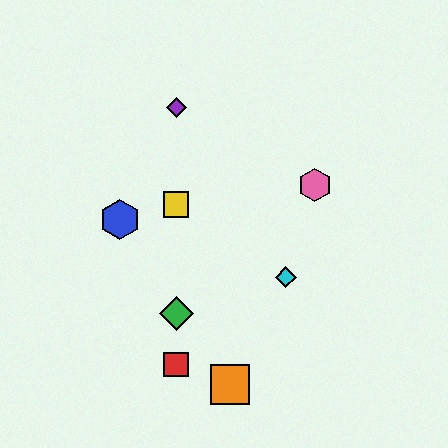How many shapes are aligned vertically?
4 shapes (the red square, the green diamond, the yellow square, the purple diamond) are aligned vertically.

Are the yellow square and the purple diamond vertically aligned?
Yes, both are at x≈176.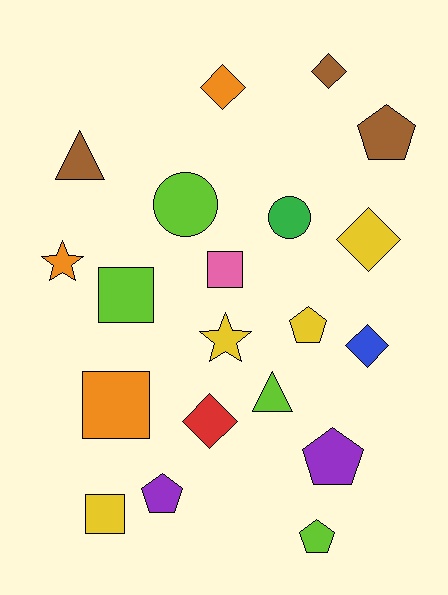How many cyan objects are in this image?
There are no cyan objects.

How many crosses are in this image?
There are no crosses.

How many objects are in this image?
There are 20 objects.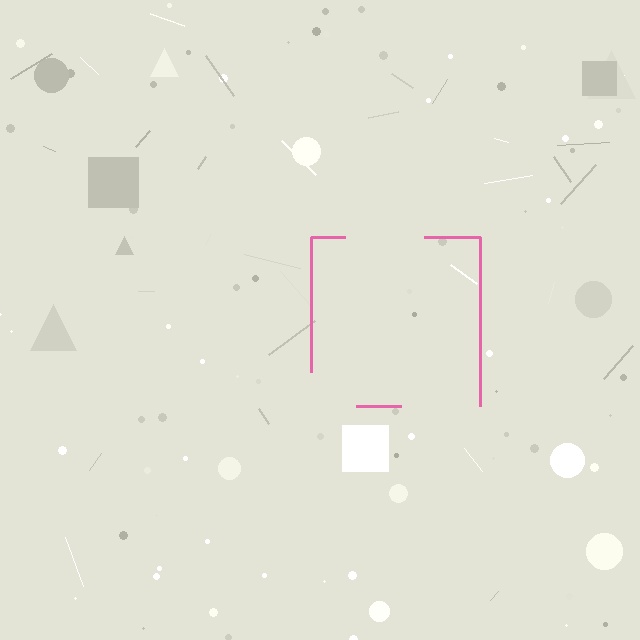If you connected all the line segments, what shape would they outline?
They would outline a square.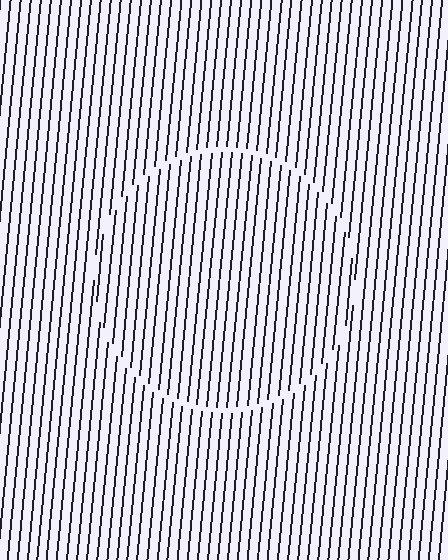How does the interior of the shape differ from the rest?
The interior of the shape contains the same grating, shifted by half a period — the contour is defined by the phase discontinuity where line-ends from the inner and outer gratings abut.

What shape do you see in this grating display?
An illusory circle. The interior of the shape contains the same grating, shifted by half a period — the contour is defined by the phase discontinuity where line-ends from the inner and outer gratings abut.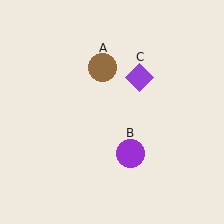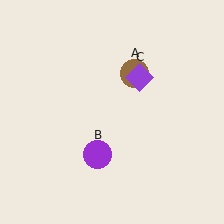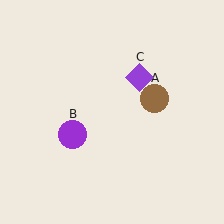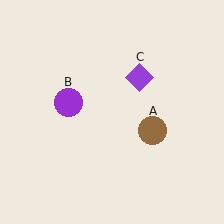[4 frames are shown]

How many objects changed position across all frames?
2 objects changed position: brown circle (object A), purple circle (object B).